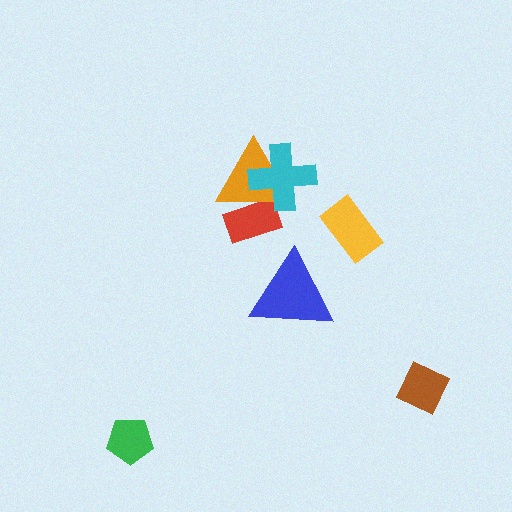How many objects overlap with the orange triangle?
2 objects overlap with the orange triangle.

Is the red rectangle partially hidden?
Yes, it is partially covered by another shape.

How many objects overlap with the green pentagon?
0 objects overlap with the green pentagon.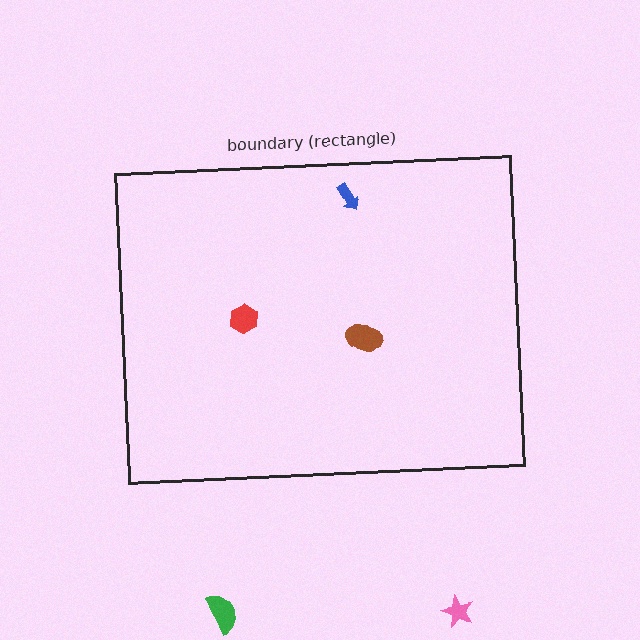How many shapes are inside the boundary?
3 inside, 2 outside.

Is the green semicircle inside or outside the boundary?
Outside.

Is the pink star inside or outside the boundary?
Outside.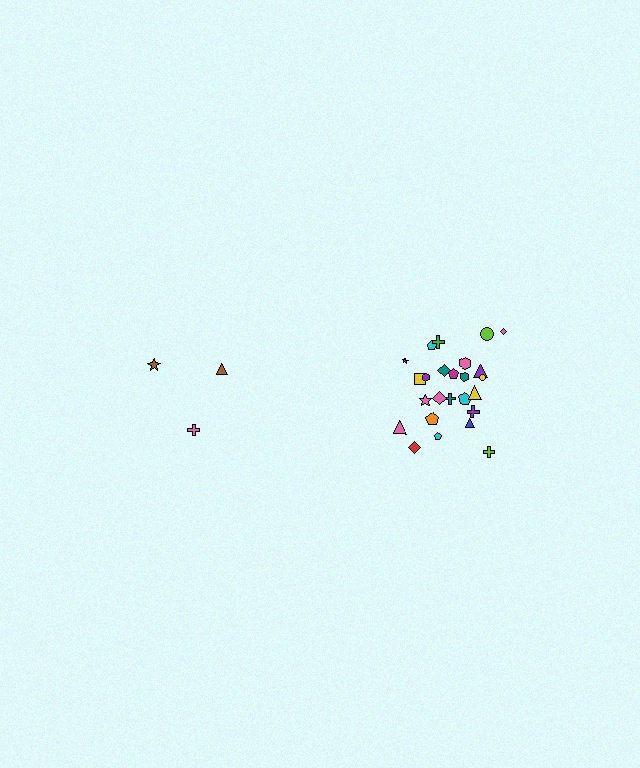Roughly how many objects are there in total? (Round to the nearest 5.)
Roughly 30 objects in total.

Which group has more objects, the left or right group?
The right group.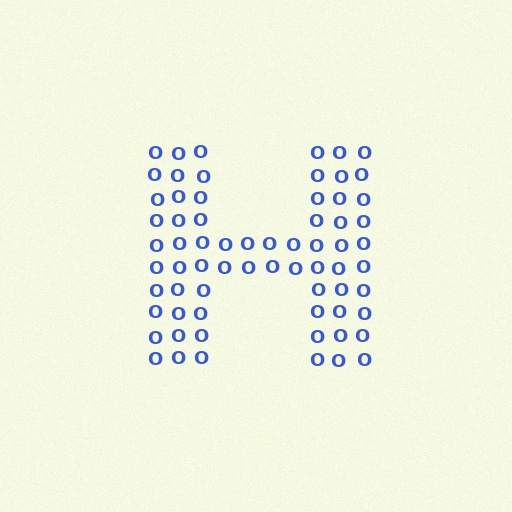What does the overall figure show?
The overall figure shows the letter H.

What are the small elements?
The small elements are letter O's.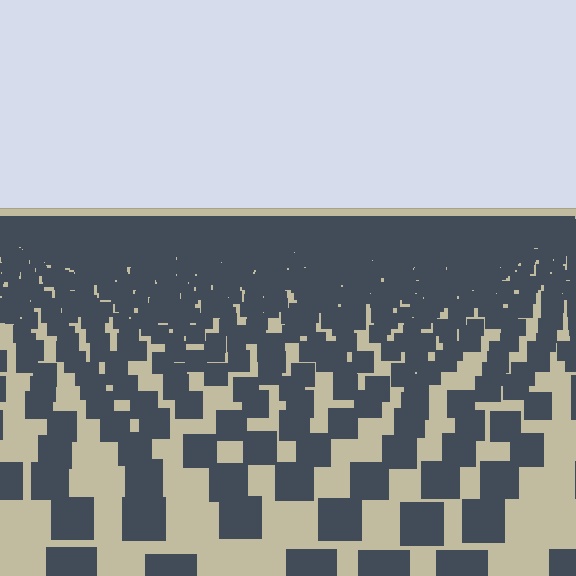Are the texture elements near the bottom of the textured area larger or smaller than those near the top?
Larger. Near the bottom, elements are closer to the viewer and appear at a bigger on-screen size.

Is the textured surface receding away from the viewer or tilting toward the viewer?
The surface is receding away from the viewer. Texture elements get smaller and denser toward the top.